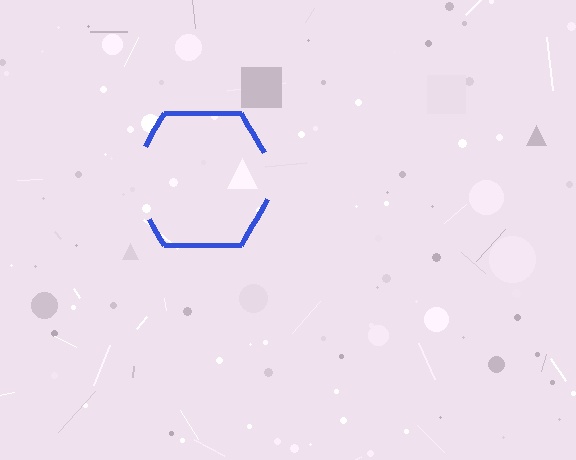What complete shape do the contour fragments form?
The contour fragments form a hexagon.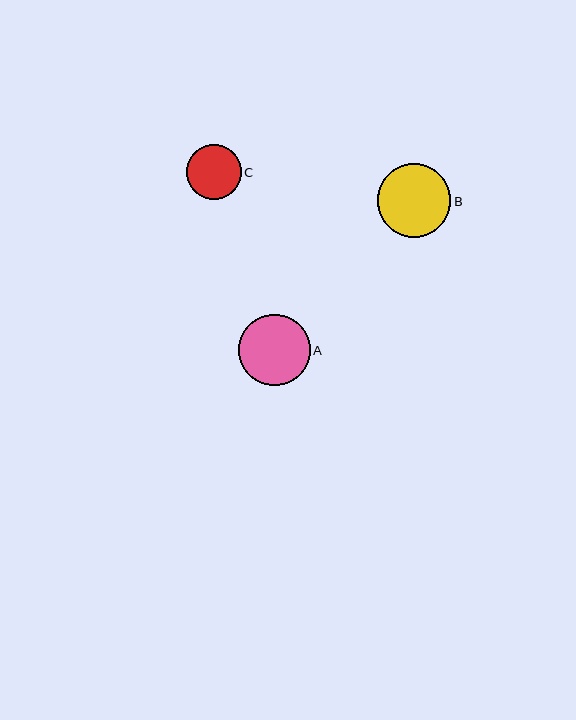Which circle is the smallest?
Circle C is the smallest with a size of approximately 55 pixels.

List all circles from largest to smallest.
From largest to smallest: B, A, C.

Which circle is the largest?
Circle B is the largest with a size of approximately 73 pixels.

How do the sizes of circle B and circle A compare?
Circle B and circle A are approximately the same size.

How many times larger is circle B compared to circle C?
Circle B is approximately 1.3 times the size of circle C.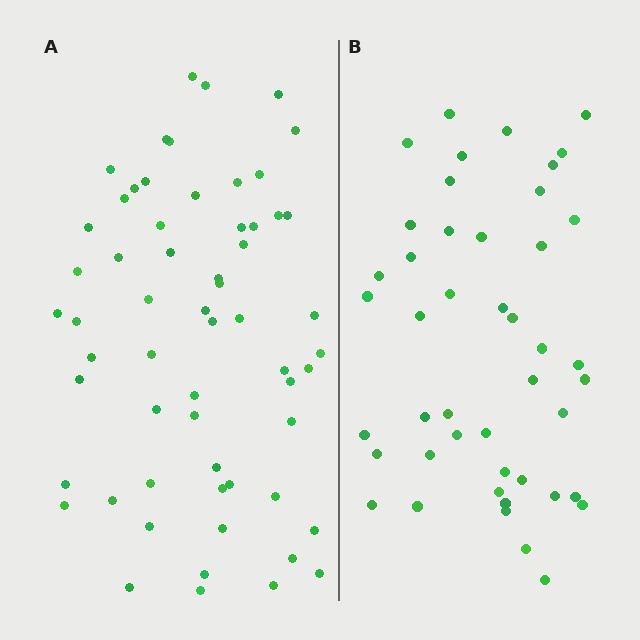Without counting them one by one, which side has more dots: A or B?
Region A (the left region) has more dots.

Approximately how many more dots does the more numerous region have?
Region A has approximately 15 more dots than region B.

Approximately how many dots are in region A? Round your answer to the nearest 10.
About 60 dots.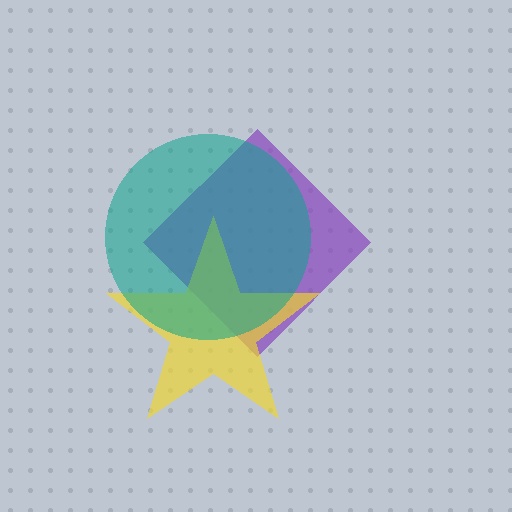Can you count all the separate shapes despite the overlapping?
Yes, there are 3 separate shapes.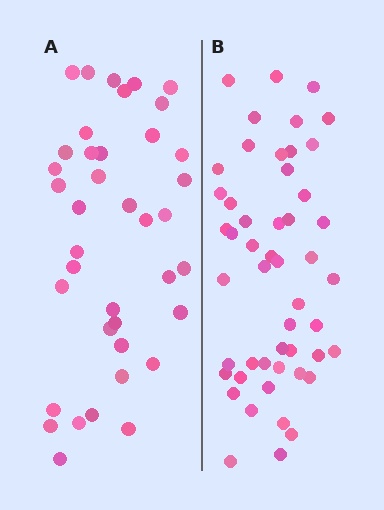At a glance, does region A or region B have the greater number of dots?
Region B (the right region) has more dots.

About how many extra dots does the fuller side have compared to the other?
Region B has roughly 12 or so more dots than region A.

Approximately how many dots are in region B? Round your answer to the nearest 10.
About 50 dots.